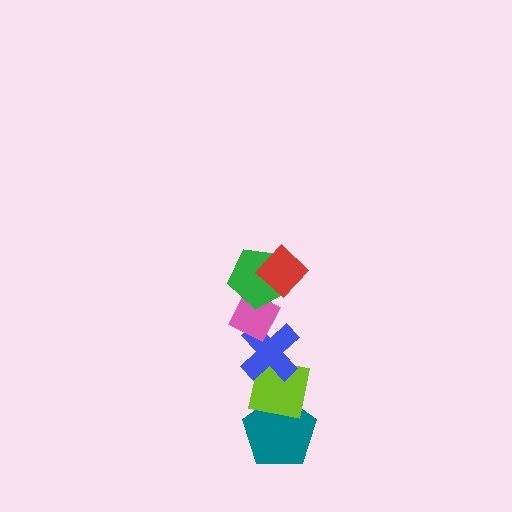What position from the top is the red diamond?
The red diamond is 1st from the top.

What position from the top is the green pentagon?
The green pentagon is 2nd from the top.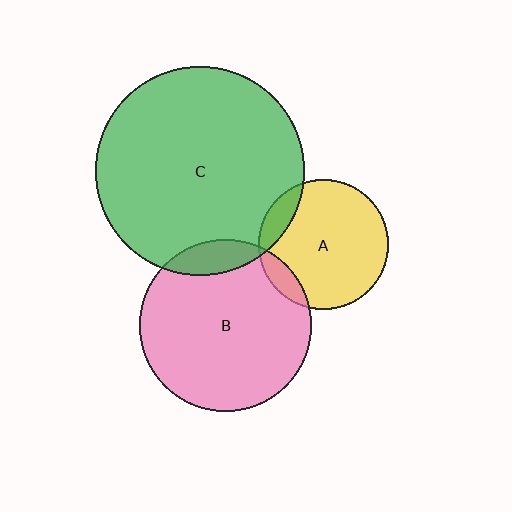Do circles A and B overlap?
Yes.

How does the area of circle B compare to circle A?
Approximately 1.7 times.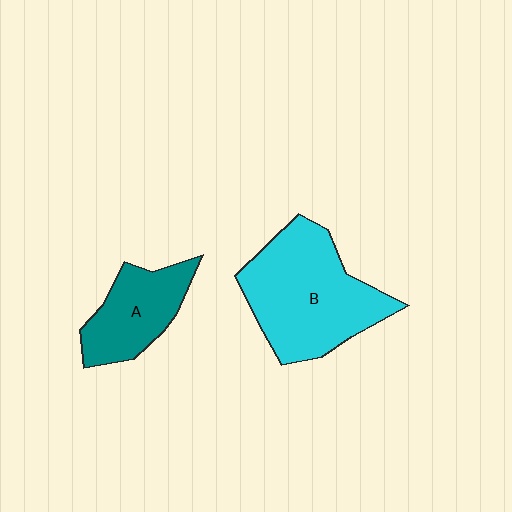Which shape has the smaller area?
Shape A (teal).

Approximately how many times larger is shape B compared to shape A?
Approximately 1.8 times.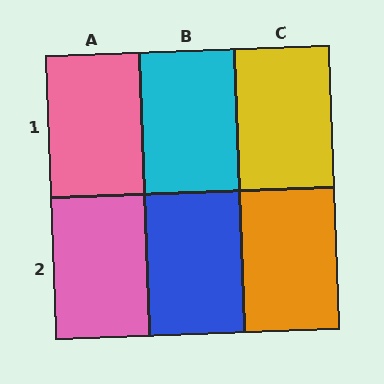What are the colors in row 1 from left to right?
Pink, cyan, yellow.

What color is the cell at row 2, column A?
Pink.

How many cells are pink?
2 cells are pink.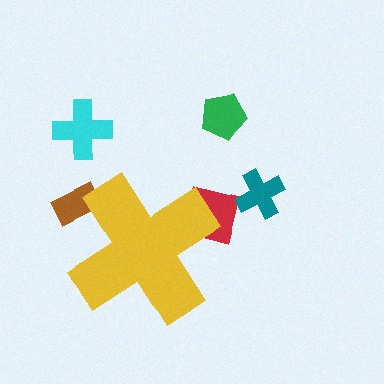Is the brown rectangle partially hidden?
Yes, the brown rectangle is partially hidden behind the yellow cross.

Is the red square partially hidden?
Yes, the red square is partially hidden behind the yellow cross.